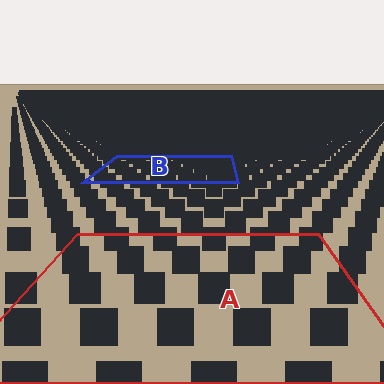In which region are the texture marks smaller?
The texture marks are smaller in region B, because it is farther away.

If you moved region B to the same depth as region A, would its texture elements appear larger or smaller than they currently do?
They would appear larger. At a closer depth, the same texture elements are projected at a bigger on-screen size.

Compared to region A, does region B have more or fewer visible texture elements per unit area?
Region B has more texture elements per unit area — they are packed more densely because it is farther away.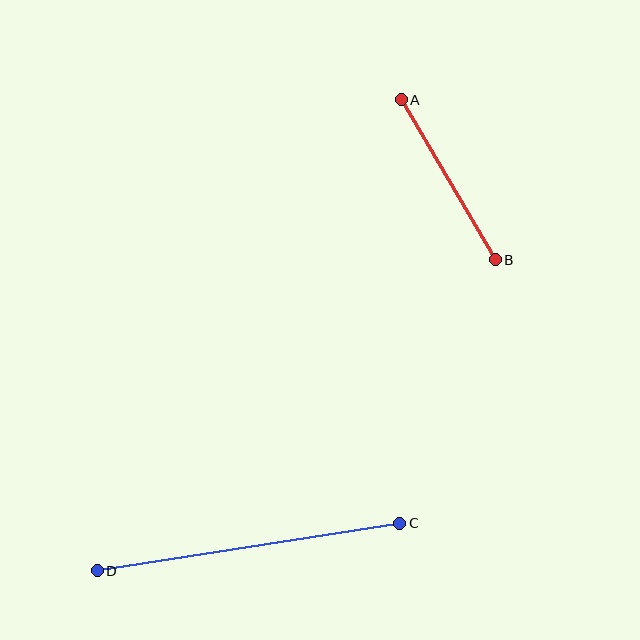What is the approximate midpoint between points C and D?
The midpoint is at approximately (249, 547) pixels.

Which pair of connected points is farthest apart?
Points C and D are farthest apart.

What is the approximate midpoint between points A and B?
The midpoint is at approximately (448, 180) pixels.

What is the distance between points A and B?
The distance is approximately 186 pixels.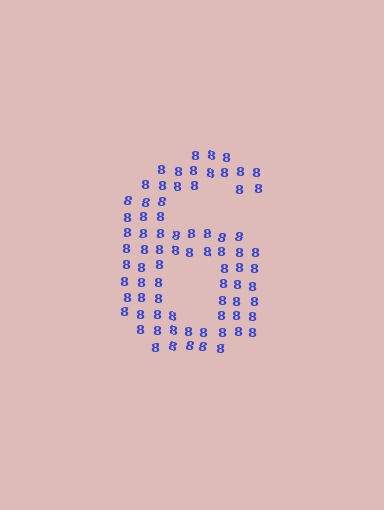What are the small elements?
The small elements are digit 8's.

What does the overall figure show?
The overall figure shows the digit 6.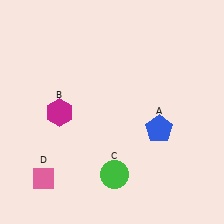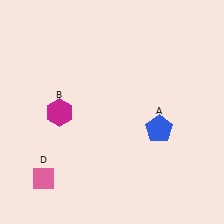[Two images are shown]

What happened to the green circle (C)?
The green circle (C) was removed in Image 2. It was in the bottom-right area of Image 1.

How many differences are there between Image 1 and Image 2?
There is 1 difference between the two images.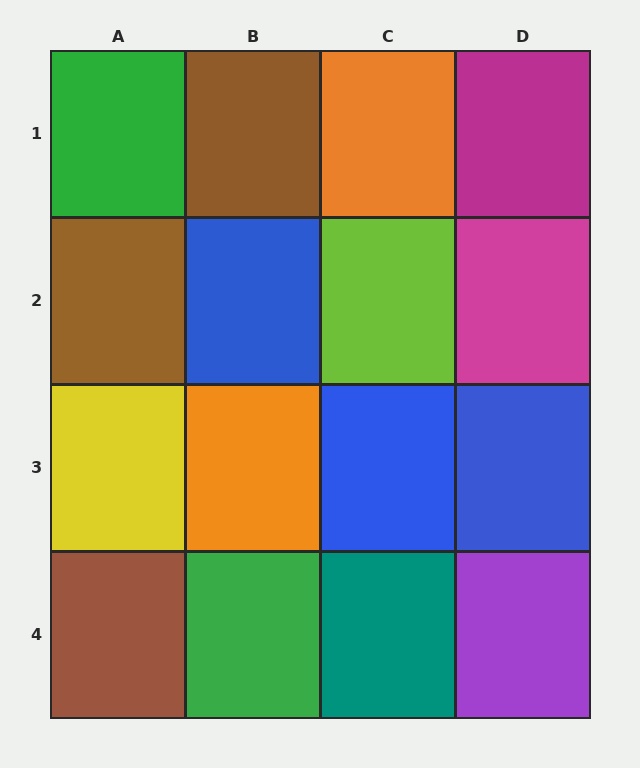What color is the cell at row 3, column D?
Blue.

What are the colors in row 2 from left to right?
Brown, blue, lime, magenta.